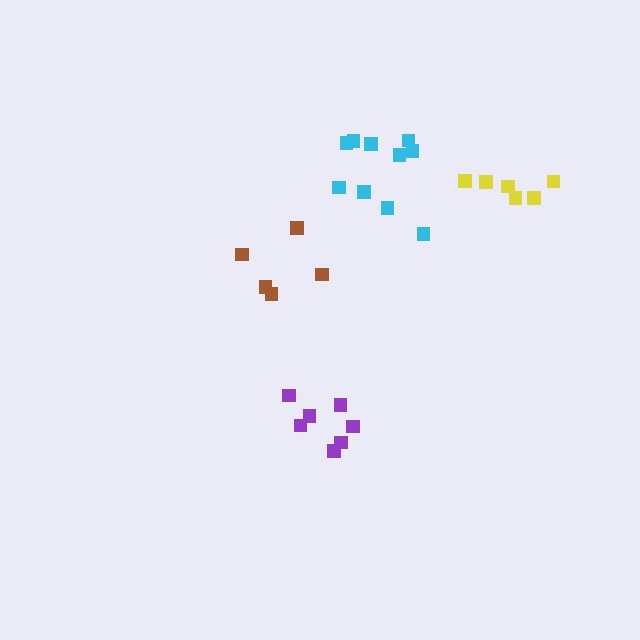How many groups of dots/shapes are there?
There are 4 groups.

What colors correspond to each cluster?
The clusters are colored: brown, cyan, purple, yellow.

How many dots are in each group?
Group 1: 5 dots, Group 2: 10 dots, Group 3: 7 dots, Group 4: 6 dots (28 total).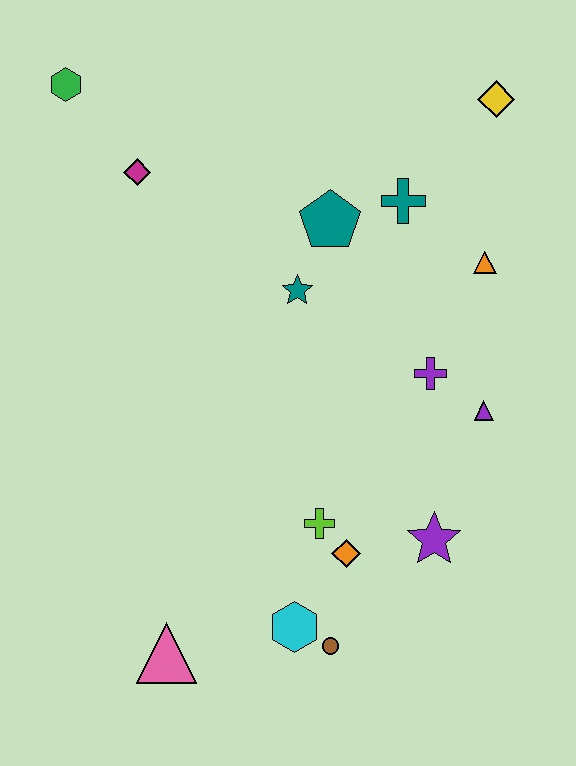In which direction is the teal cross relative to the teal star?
The teal cross is to the right of the teal star.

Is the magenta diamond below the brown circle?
No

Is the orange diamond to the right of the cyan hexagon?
Yes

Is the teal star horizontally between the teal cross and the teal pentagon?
No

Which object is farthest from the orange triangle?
The pink triangle is farthest from the orange triangle.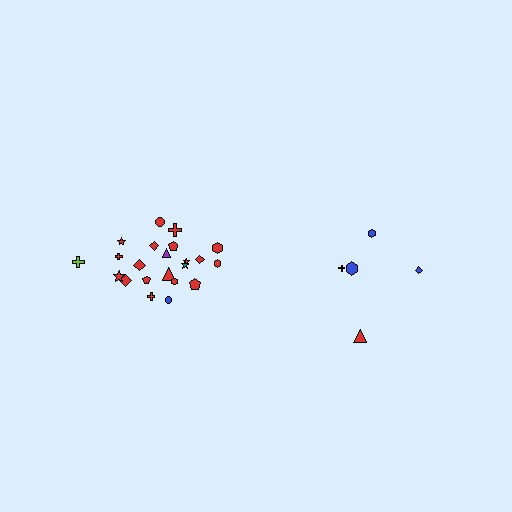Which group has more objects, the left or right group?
The left group.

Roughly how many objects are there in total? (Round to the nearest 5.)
Roughly 25 objects in total.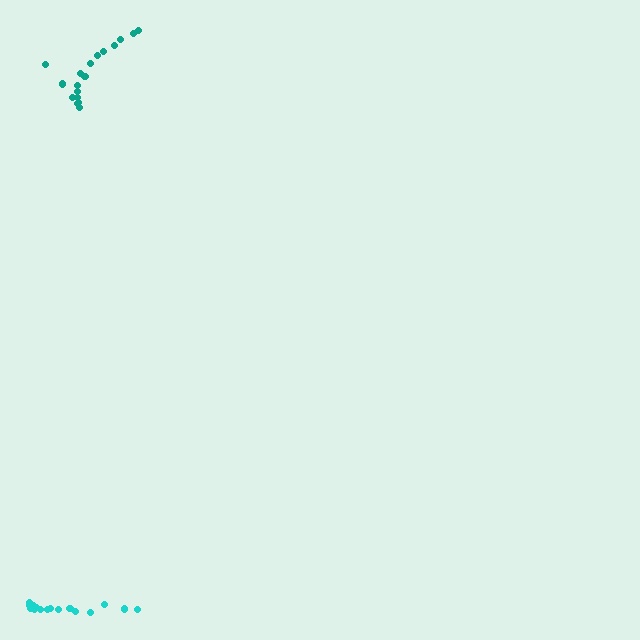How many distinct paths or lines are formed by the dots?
There are 2 distinct paths.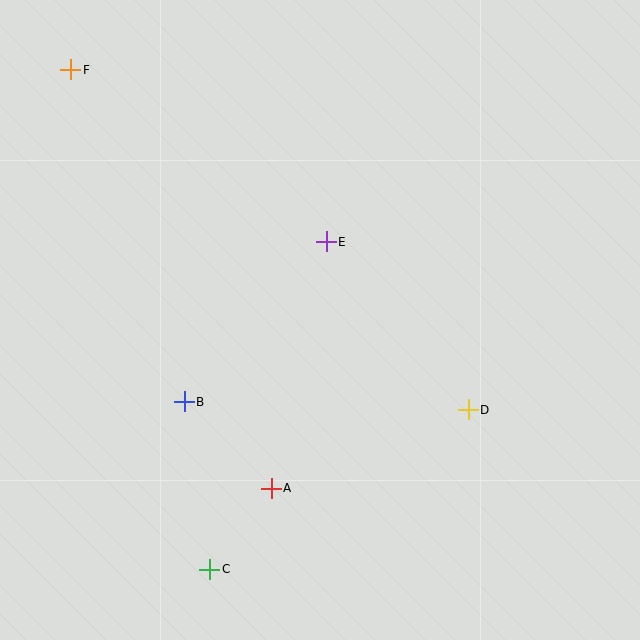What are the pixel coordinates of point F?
Point F is at (71, 70).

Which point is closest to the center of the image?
Point E at (326, 242) is closest to the center.